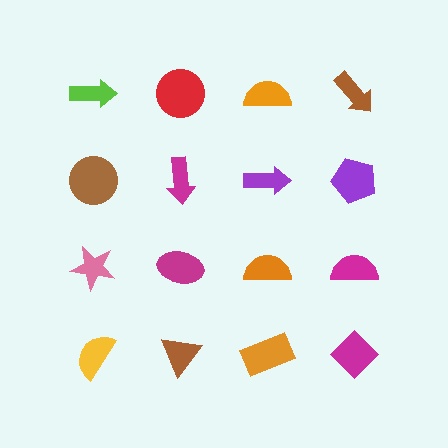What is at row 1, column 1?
A lime arrow.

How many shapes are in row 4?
4 shapes.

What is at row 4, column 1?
A yellow semicircle.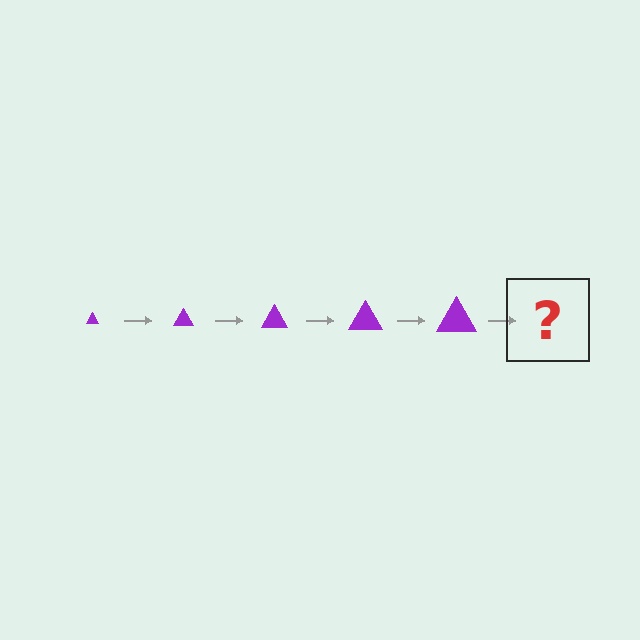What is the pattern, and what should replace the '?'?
The pattern is that the triangle gets progressively larger each step. The '?' should be a purple triangle, larger than the previous one.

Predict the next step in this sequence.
The next step is a purple triangle, larger than the previous one.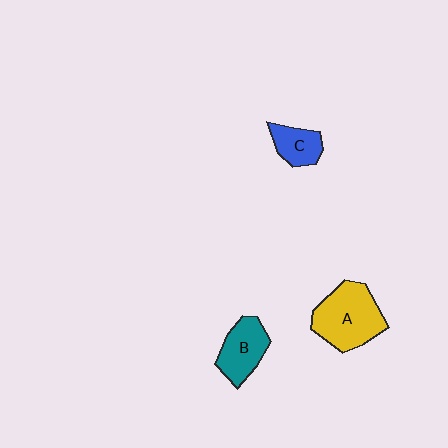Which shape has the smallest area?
Shape C (blue).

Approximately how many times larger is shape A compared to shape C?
Approximately 2.1 times.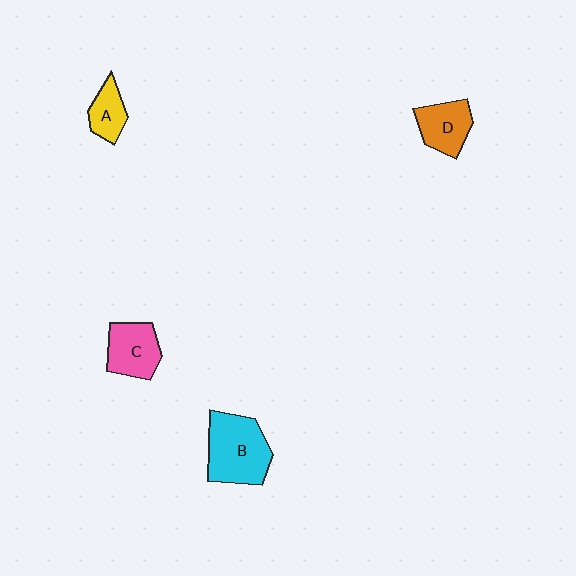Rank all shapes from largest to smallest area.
From largest to smallest: B (cyan), C (pink), D (orange), A (yellow).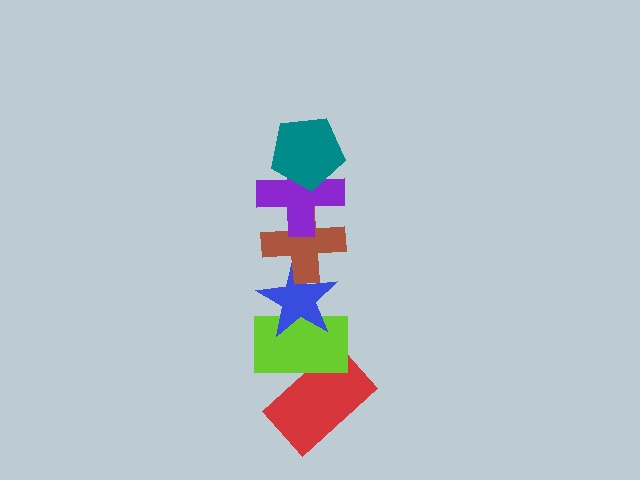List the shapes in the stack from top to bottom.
From top to bottom: the teal pentagon, the purple cross, the brown cross, the blue star, the lime rectangle, the red rectangle.